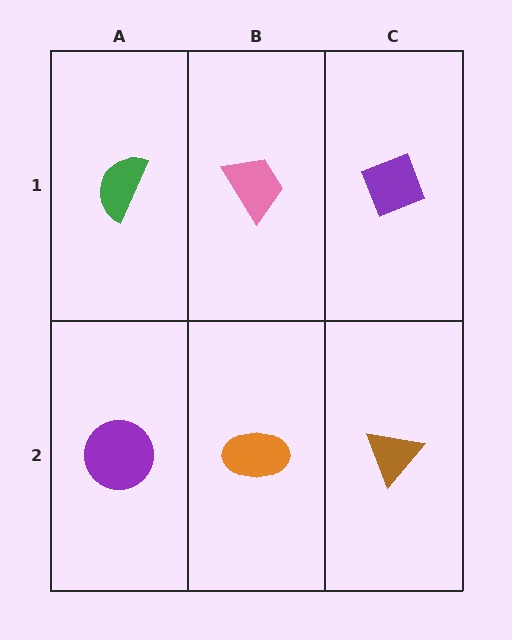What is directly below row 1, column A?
A purple circle.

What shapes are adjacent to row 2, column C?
A purple diamond (row 1, column C), an orange ellipse (row 2, column B).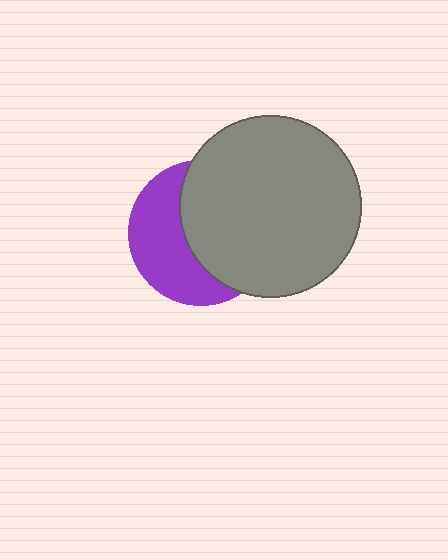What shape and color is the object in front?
The object in front is a gray circle.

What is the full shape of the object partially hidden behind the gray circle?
The partially hidden object is a purple circle.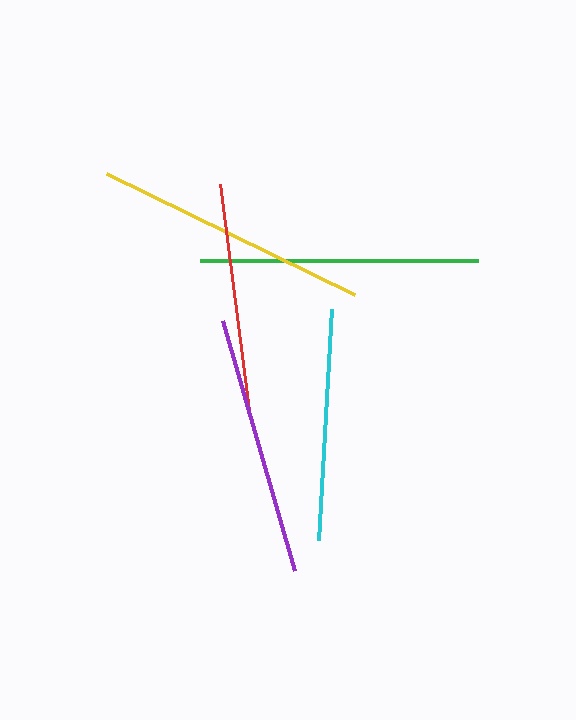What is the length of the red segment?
The red segment is approximately 235 pixels long.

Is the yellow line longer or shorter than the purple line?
The yellow line is longer than the purple line.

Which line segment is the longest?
The green line is the longest at approximately 278 pixels.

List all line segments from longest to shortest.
From longest to shortest: green, yellow, purple, red, cyan.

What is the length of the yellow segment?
The yellow segment is approximately 276 pixels long.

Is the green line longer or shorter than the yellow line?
The green line is longer than the yellow line.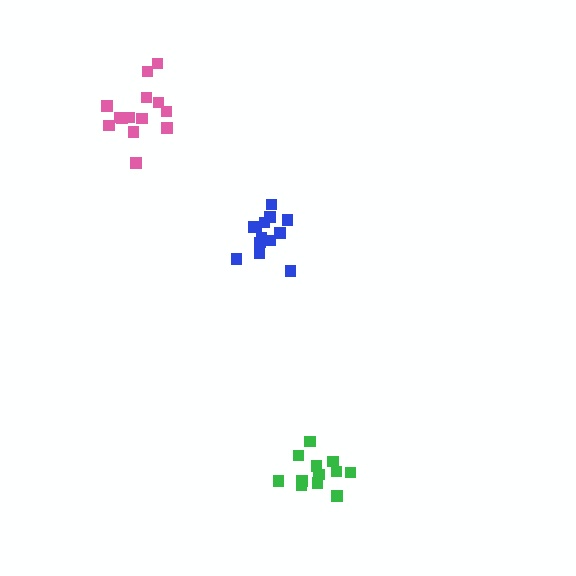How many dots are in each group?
Group 1: 14 dots, Group 2: 12 dots, Group 3: 14 dots (40 total).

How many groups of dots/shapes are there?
There are 3 groups.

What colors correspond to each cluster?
The clusters are colored: blue, green, pink.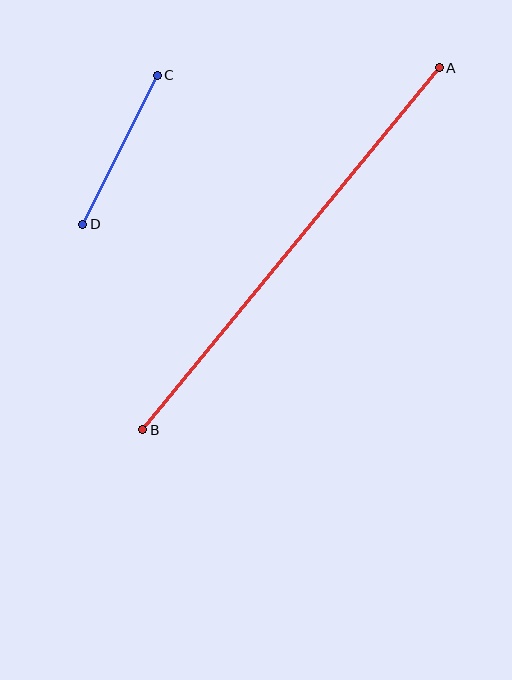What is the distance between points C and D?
The distance is approximately 167 pixels.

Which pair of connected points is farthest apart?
Points A and B are farthest apart.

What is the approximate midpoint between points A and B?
The midpoint is at approximately (291, 249) pixels.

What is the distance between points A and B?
The distance is approximately 468 pixels.